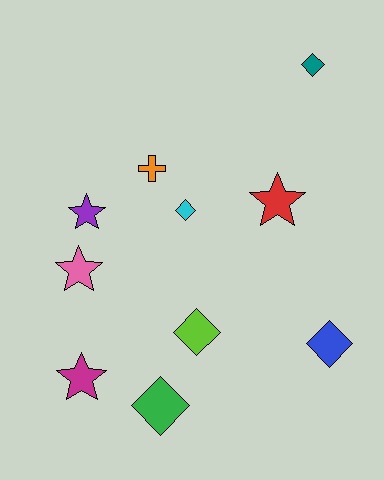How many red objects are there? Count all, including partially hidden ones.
There is 1 red object.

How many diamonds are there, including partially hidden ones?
There are 5 diamonds.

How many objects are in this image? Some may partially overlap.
There are 10 objects.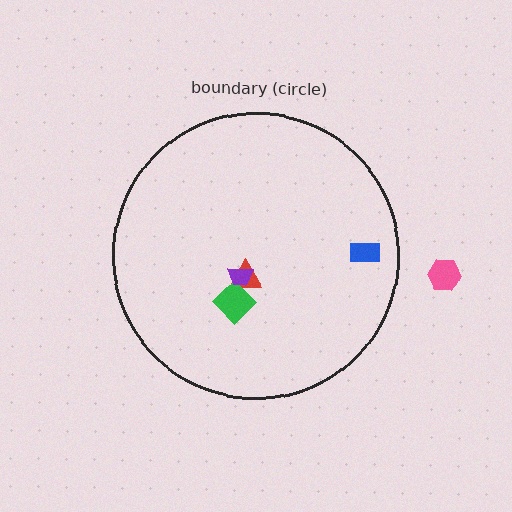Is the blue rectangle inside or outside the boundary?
Inside.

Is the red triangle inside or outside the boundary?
Inside.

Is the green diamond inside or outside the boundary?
Inside.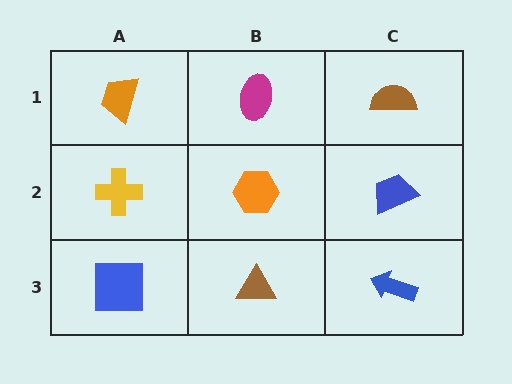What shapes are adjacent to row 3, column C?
A blue trapezoid (row 2, column C), a brown triangle (row 3, column B).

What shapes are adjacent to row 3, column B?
An orange hexagon (row 2, column B), a blue square (row 3, column A), a blue arrow (row 3, column C).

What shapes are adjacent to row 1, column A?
A yellow cross (row 2, column A), a magenta ellipse (row 1, column B).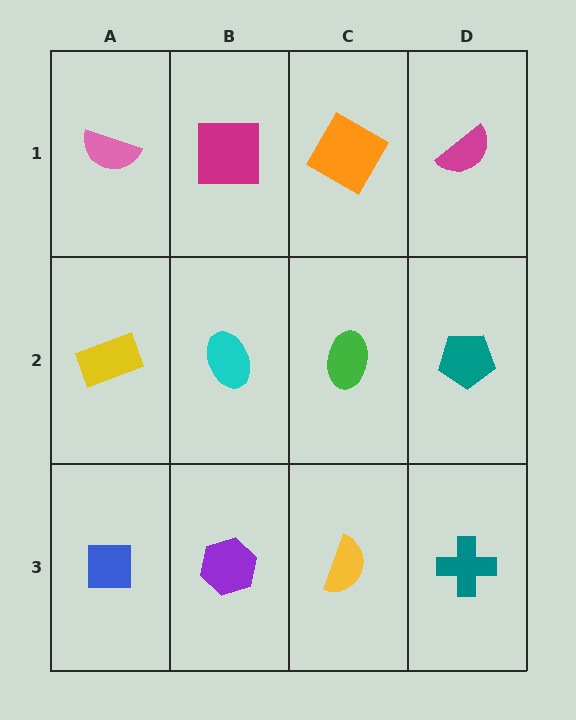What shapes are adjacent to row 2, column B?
A magenta square (row 1, column B), a purple hexagon (row 3, column B), a yellow rectangle (row 2, column A), a green ellipse (row 2, column C).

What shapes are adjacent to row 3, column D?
A teal pentagon (row 2, column D), a yellow semicircle (row 3, column C).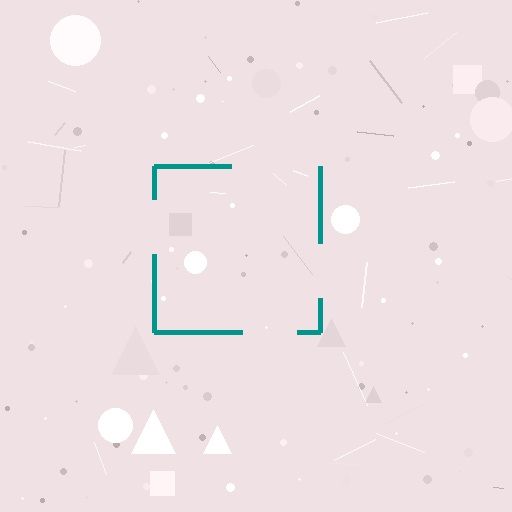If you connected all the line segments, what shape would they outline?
They would outline a square.